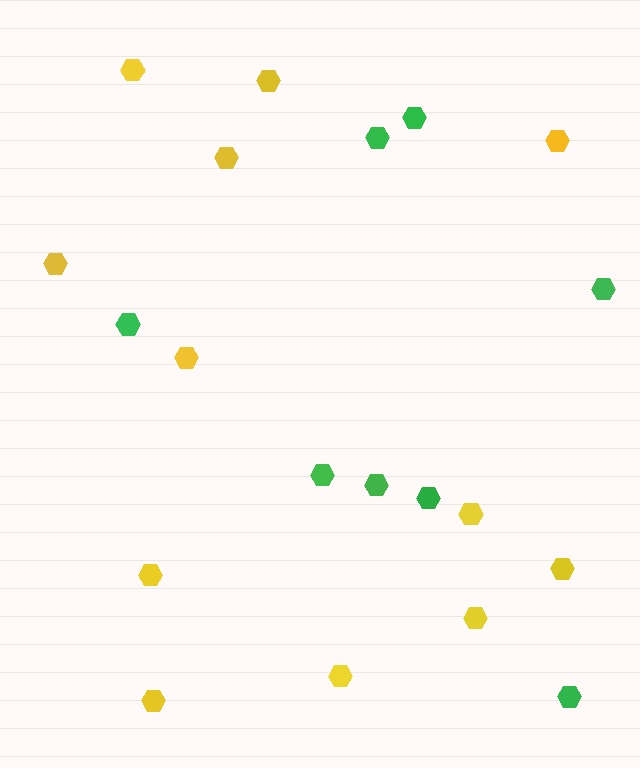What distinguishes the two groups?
There are 2 groups: one group of yellow hexagons (12) and one group of green hexagons (8).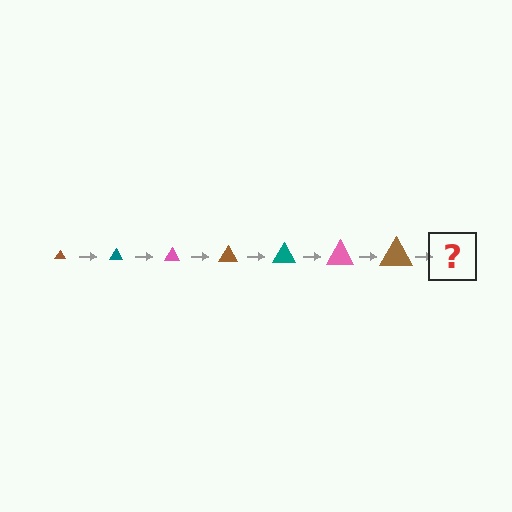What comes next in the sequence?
The next element should be a teal triangle, larger than the previous one.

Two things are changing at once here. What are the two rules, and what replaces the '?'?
The two rules are that the triangle grows larger each step and the color cycles through brown, teal, and pink. The '?' should be a teal triangle, larger than the previous one.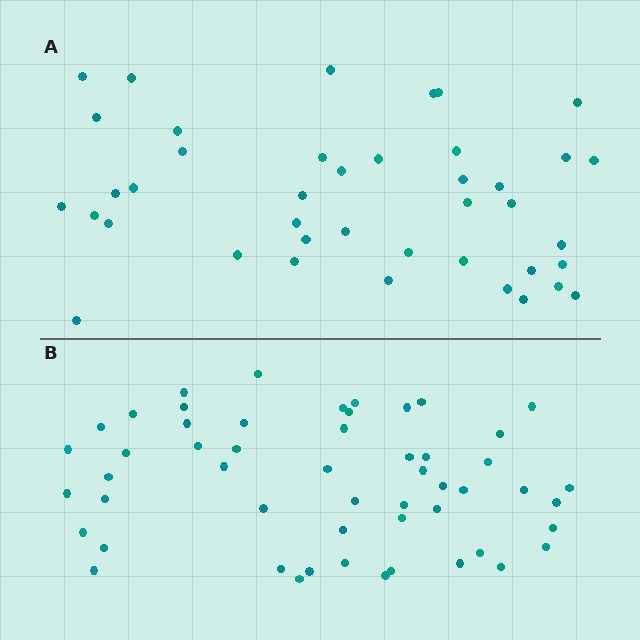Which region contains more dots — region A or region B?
Region B (the bottom region) has more dots.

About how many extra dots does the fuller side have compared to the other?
Region B has roughly 12 or so more dots than region A.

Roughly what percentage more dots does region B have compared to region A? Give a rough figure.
About 30% more.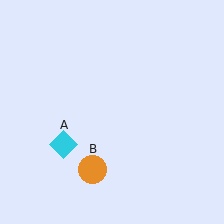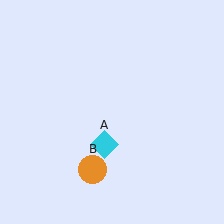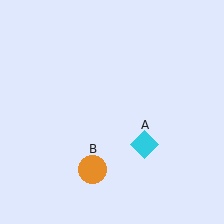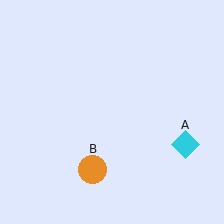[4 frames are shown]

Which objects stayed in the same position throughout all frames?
Orange circle (object B) remained stationary.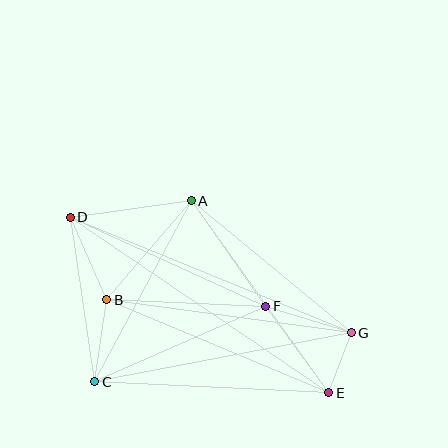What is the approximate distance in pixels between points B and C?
The distance between B and C is approximately 83 pixels.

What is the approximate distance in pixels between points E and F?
The distance between E and F is approximately 107 pixels.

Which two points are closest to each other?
Points E and G are closest to each other.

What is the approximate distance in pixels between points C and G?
The distance between C and G is approximately 261 pixels.